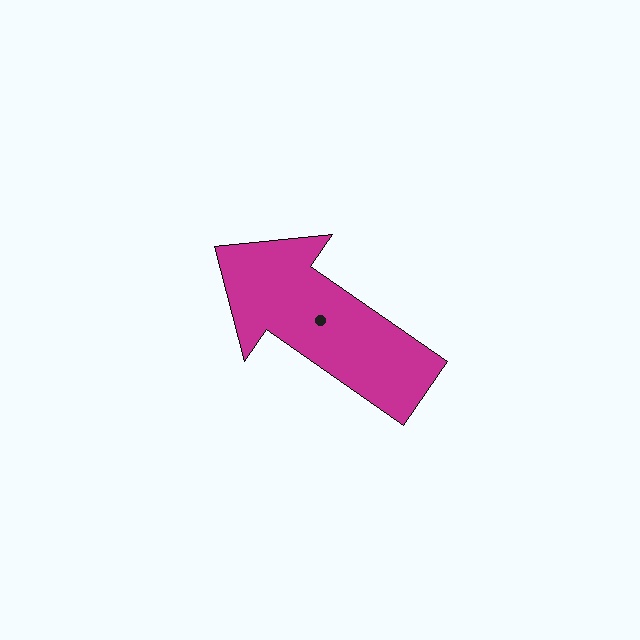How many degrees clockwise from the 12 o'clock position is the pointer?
Approximately 305 degrees.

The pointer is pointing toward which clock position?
Roughly 10 o'clock.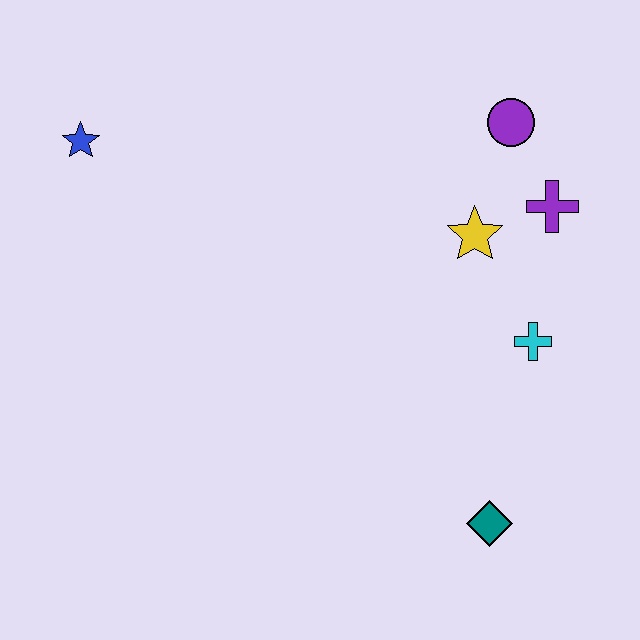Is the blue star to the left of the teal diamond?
Yes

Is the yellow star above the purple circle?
No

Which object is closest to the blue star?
The yellow star is closest to the blue star.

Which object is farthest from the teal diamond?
The blue star is farthest from the teal diamond.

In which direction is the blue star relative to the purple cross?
The blue star is to the left of the purple cross.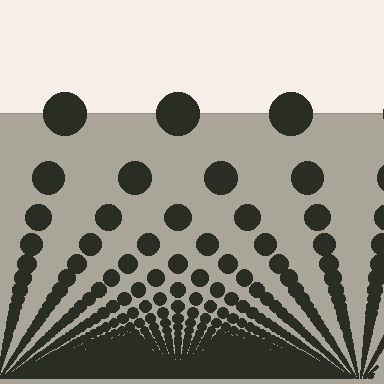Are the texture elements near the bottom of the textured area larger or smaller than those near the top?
Smaller. The gradient is inverted — elements near the bottom are smaller and denser.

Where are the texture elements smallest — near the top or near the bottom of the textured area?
Near the bottom.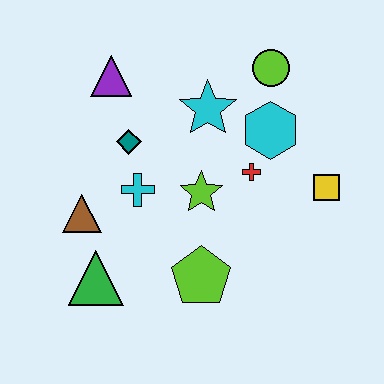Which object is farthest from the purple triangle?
The yellow square is farthest from the purple triangle.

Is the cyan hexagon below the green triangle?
No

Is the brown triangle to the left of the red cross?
Yes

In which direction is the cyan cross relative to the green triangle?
The cyan cross is above the green triangle.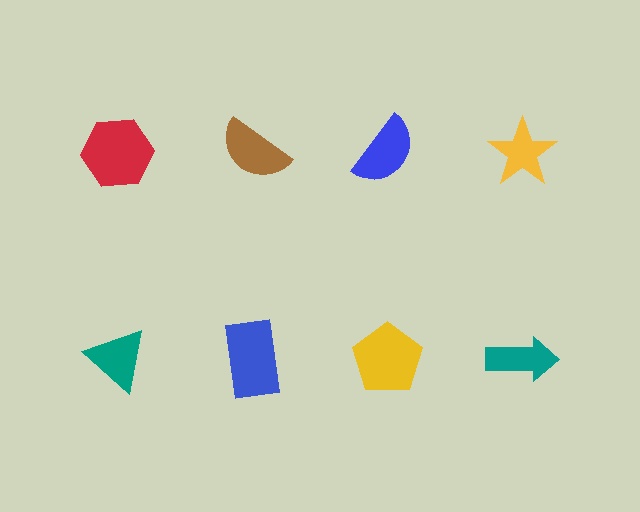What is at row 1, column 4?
A yellow star.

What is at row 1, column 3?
A blue semicircle.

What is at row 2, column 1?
A teal triangle.